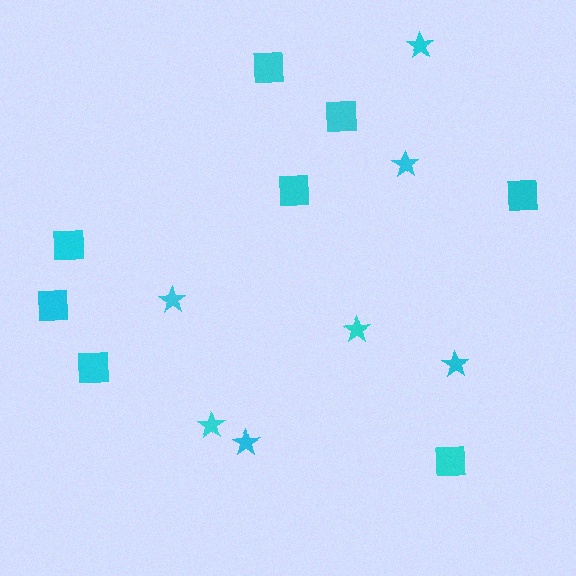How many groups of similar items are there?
There are 2 groups: one group of stars (7) and one group of squares (8).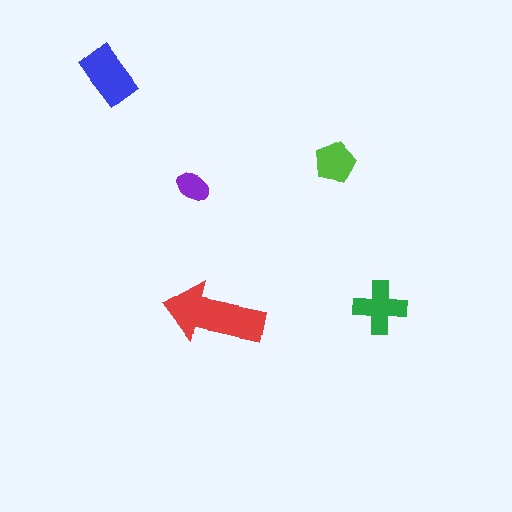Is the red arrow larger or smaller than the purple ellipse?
Larger.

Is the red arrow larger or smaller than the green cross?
Larger.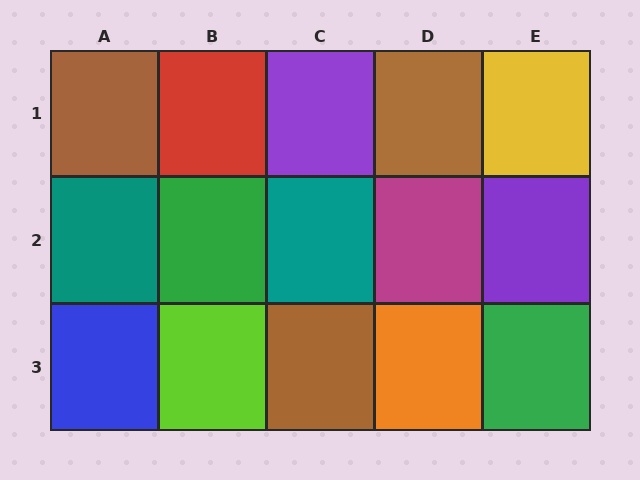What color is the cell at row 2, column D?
Magenta.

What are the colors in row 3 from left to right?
Blue, lime, brown, orange, green.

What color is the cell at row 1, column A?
Brown.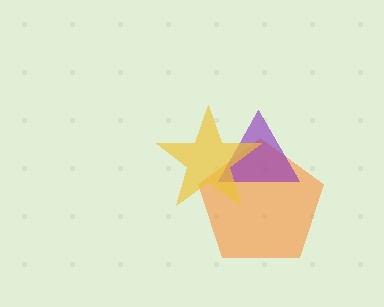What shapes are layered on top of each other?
The layered shapes are: an orange pentagon, a purple triangle, a yellow star.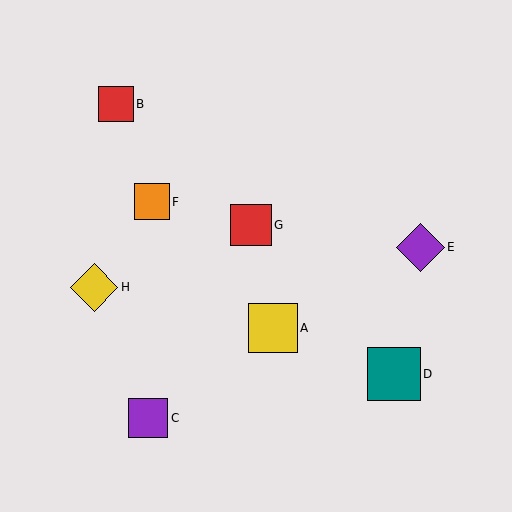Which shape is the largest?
The teal square (labeled D) is the largest.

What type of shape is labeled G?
Shape G is a red square.